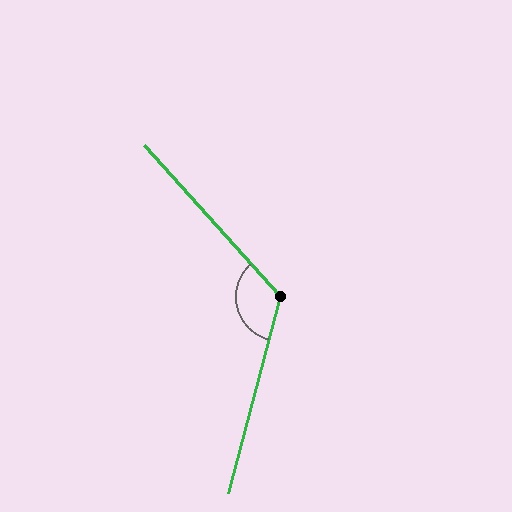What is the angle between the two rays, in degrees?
Approximately 123 degrees.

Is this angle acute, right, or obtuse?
It is obtuse.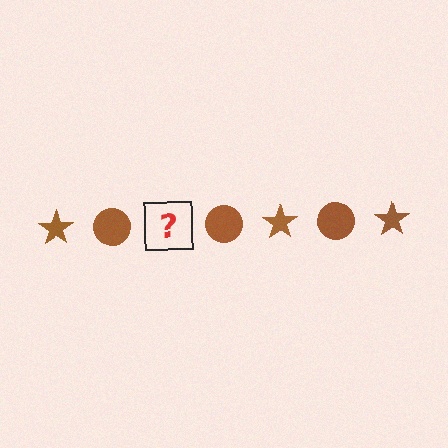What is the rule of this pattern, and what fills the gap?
The rule is that the pattern cycles through star, circle shapes in brown. The gap should be filled with a brown star.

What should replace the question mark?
The question mark should be replaced with a brown star.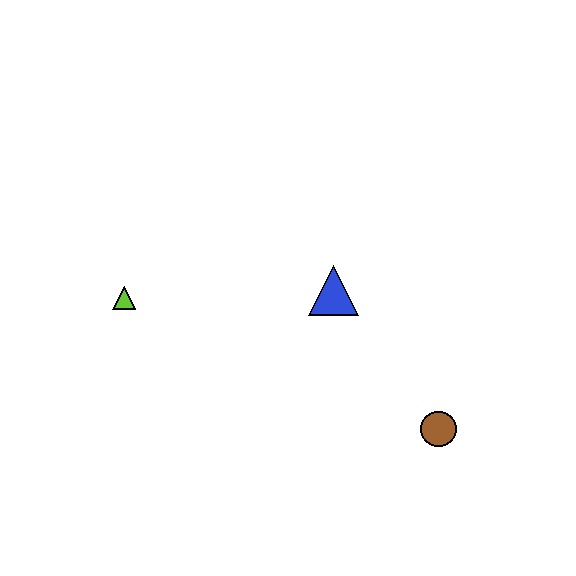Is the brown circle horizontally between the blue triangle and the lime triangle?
No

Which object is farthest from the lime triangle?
The brown circle is farthest from the lime triangle.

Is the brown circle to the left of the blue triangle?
No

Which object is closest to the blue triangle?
The brown circle is closest to the blue triangle.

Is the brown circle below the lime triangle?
Yes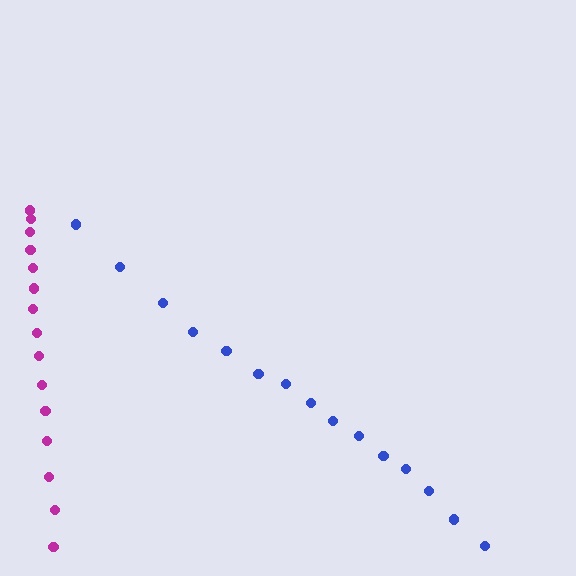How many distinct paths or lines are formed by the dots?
There are 2 distinct paths.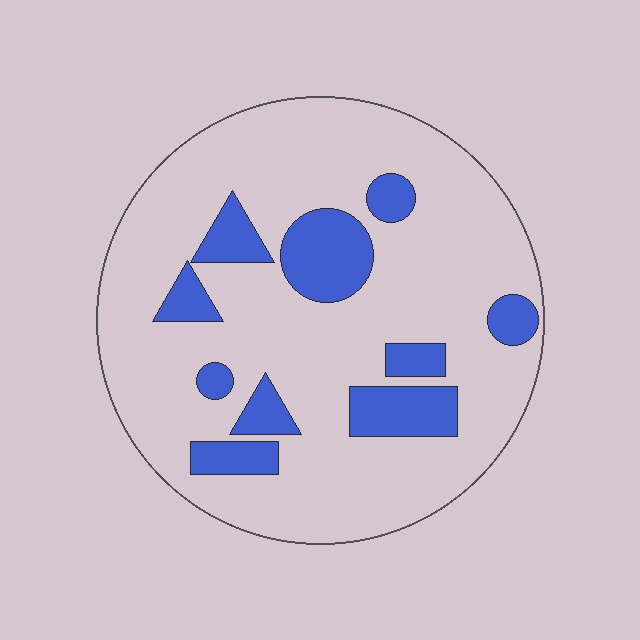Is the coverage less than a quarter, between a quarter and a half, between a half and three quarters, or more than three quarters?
Less than a quarter.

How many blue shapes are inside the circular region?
10.